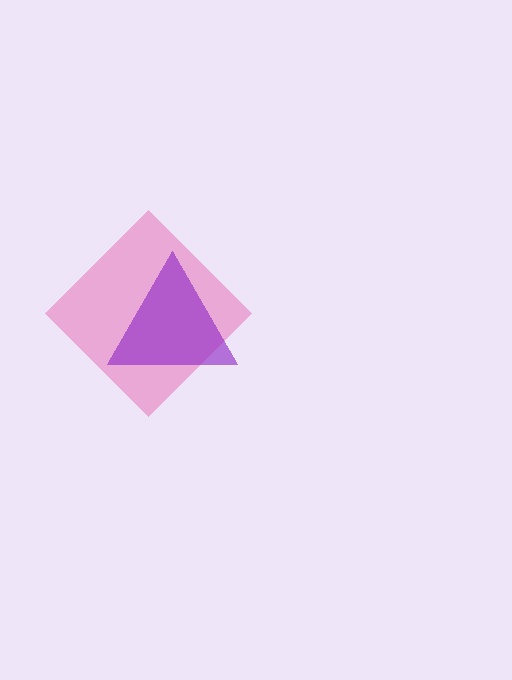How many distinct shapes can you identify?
There are 2 distinct shapes: a pink diamond, a purple triangle.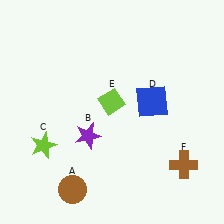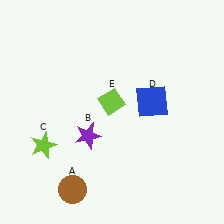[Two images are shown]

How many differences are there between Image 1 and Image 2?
There is 1 difference between the two images.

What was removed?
The brown cross (F) was removed in Image 2.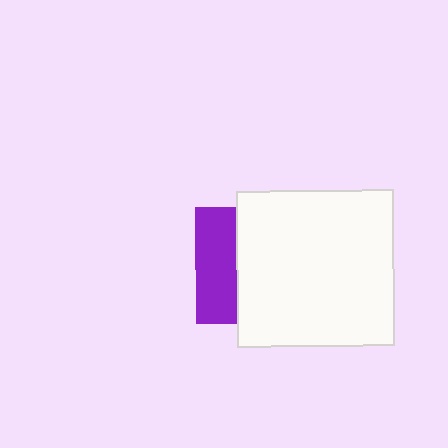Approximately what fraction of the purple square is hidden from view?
Roughly 66% of the purple square is hidden behind the white square.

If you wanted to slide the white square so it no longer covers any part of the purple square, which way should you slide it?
Slide it right — that is the most direct way to separate the two shapes.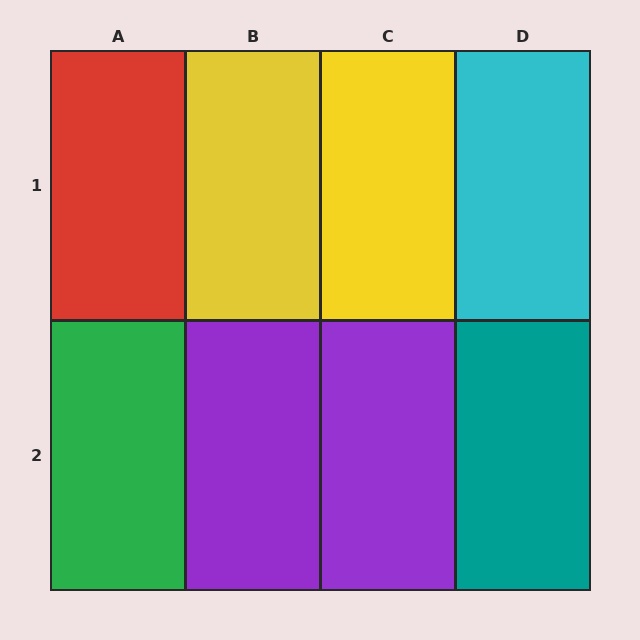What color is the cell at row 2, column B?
Purple.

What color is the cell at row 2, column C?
Purple.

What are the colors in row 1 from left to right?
Red, yellow, yellow, cyan.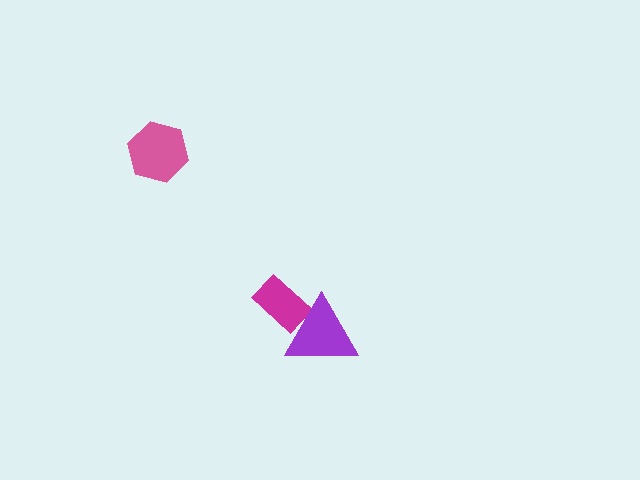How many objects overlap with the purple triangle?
1 object overlaps with the purple triangle.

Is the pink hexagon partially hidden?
No, no other shape covers it.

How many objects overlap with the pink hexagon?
0 objects overlap with the pink hexagon.